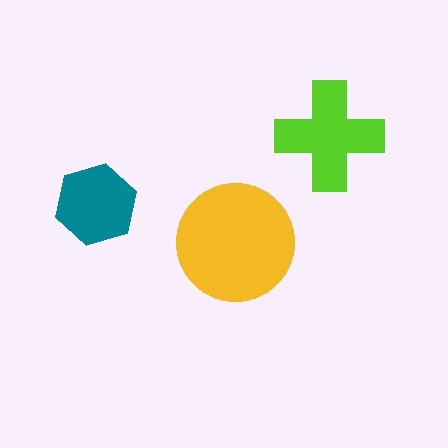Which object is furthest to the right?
The lime cross is rightmost.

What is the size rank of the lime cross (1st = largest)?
2nd.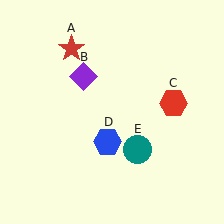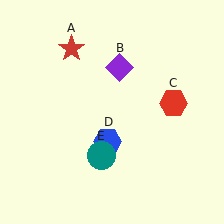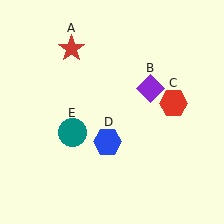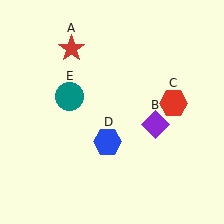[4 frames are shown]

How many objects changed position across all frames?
2 objects changed position: purple diamond (object B), teal circle (object E).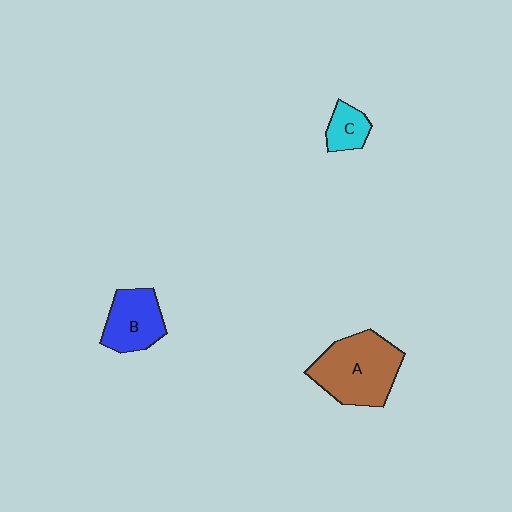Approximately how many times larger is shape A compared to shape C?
Approximately 3.0 times.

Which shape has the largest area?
Shape A (brown).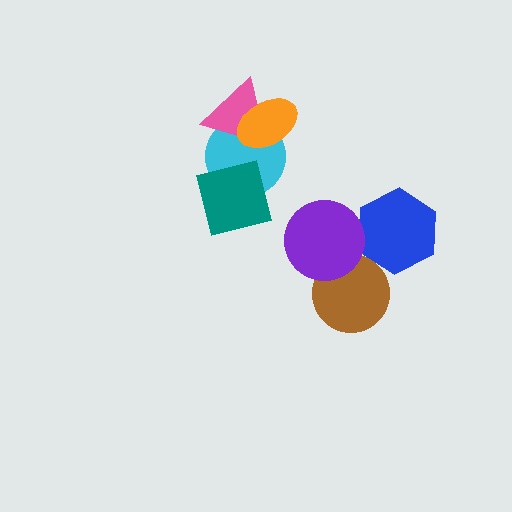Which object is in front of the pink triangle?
The orange ellipse is in front of the pink triangle.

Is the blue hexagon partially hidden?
Yes, it is partially covered by another shape.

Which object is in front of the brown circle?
The purple circle is in front of the brown circle.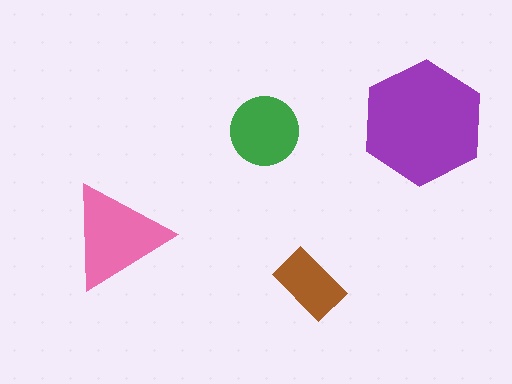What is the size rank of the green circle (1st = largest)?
3rd.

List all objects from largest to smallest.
The purple hexagon, the pink triangle, the green circle, the brown rectangle.